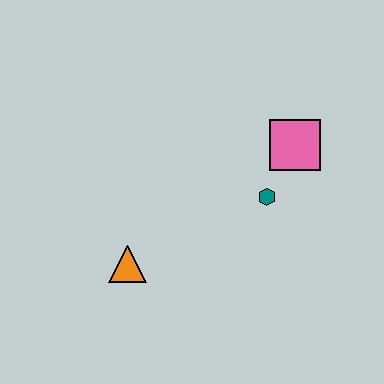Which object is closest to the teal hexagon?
The pink square is closest to the teal hexagon.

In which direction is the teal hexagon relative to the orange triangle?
The teal hexagon is to the right of the orange triangle.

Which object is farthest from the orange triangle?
The pink square is farthest from the orange triangle.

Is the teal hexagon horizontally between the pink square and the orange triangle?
Yes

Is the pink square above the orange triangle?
Yes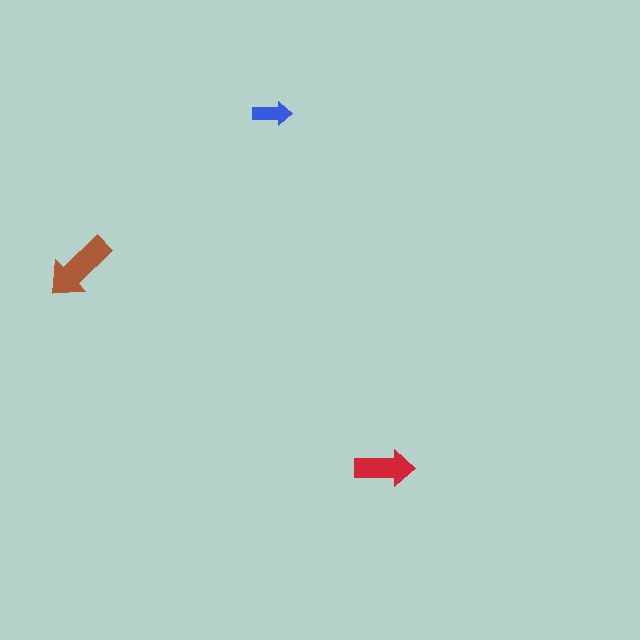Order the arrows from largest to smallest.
the brown one, the red one, the blue one.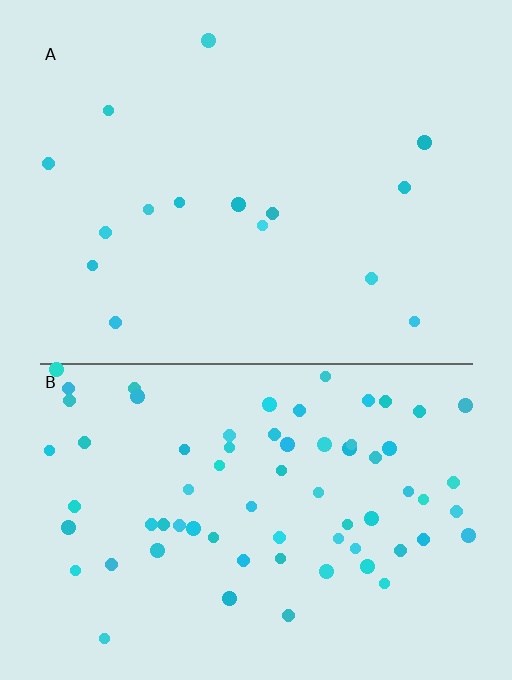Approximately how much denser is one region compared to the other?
Approximately 4.6× — region B over region A.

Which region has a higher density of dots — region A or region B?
B (the bottom).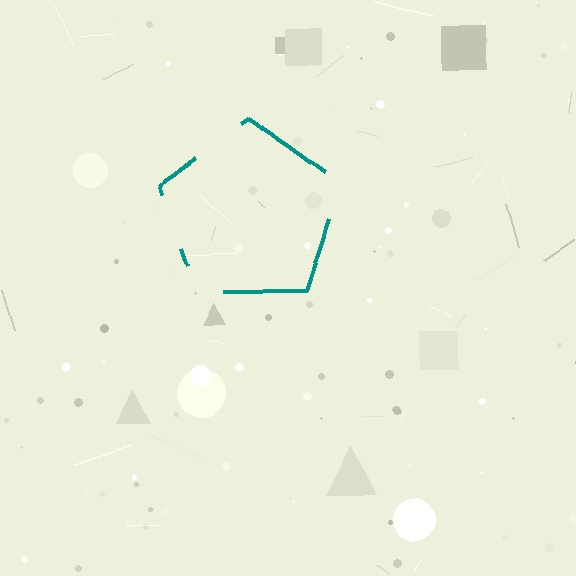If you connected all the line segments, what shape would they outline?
They would outline a pentagon.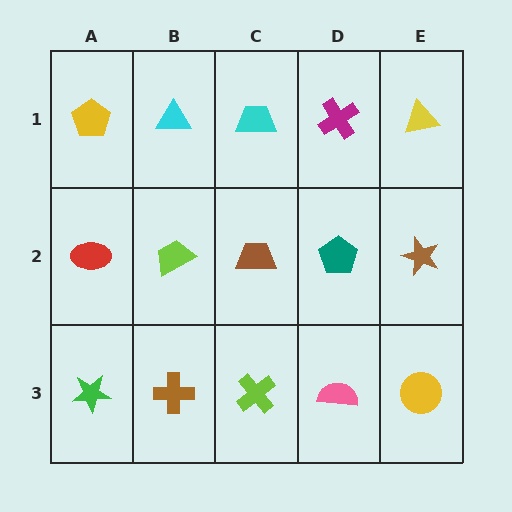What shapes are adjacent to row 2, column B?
A cyan triangle (row 1, column B), a brown cross (row 3, column B), a red ellipse (row 2, column A), a brown trapezoid (row 2, column C).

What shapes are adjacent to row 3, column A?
A red ellipse (row 2, column A), a brown cross (row 3, column B).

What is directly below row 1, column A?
A red ellipse.